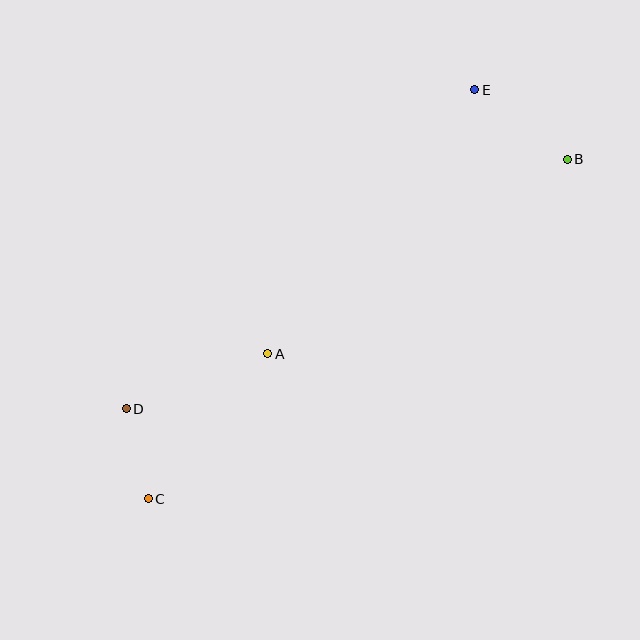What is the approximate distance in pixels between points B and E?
The distance between B and E is approximately 116 pixels.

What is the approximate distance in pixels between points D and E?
The distance between D and E is approximately 473 pixels.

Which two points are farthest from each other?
Points B and C are farthest from each other.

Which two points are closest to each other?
Points C and D are closest to each other.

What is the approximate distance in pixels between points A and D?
The distance between A and D is approximately 152 pixels.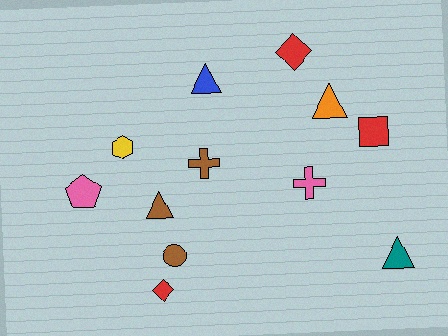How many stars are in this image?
There are no stars.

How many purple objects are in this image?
There are no purple objects.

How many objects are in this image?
There are 12 objects.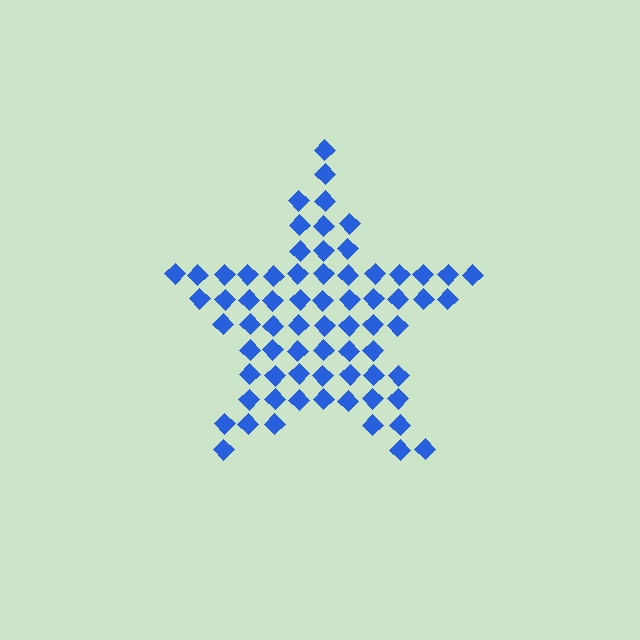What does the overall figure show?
The overall figure shows a star.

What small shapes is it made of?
It is made of small diamonds.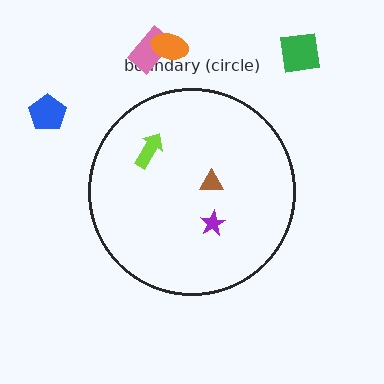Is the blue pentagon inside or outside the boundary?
Outside.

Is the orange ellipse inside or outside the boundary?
Outside.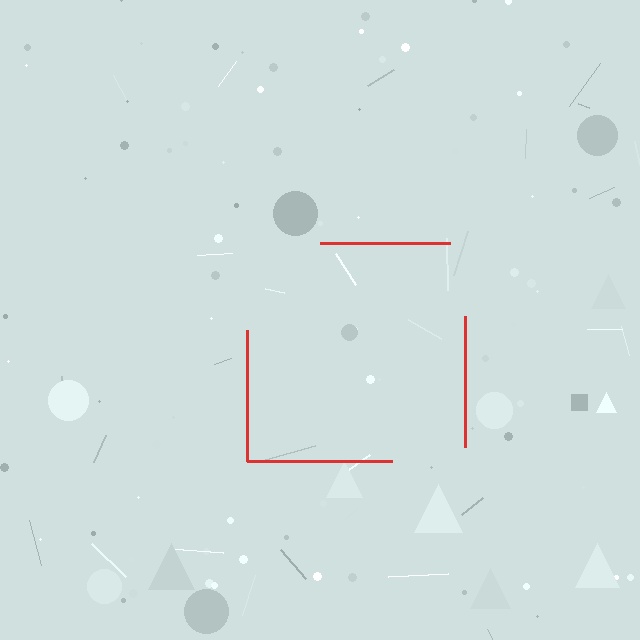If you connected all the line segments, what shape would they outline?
They would outline a square.